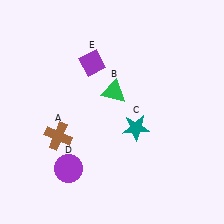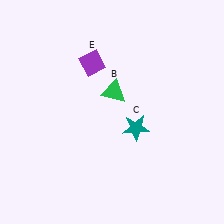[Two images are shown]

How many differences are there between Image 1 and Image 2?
There are 2 differences between the two images.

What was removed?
The brown cross (A), the purple circle (D) were removed in Image 2.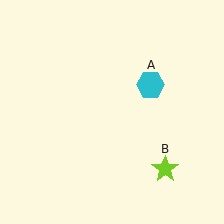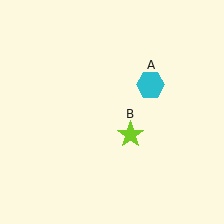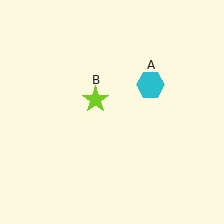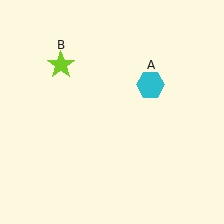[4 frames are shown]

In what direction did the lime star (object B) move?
The lime star (object B) moved up and to the left.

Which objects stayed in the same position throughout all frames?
Cyan hexagon (object A) remained stationary.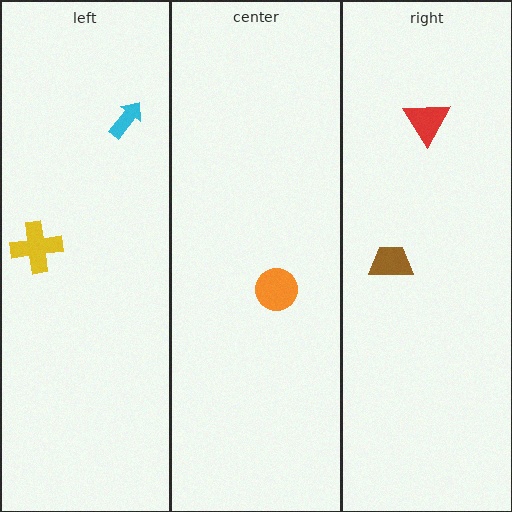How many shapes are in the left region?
2.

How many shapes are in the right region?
2.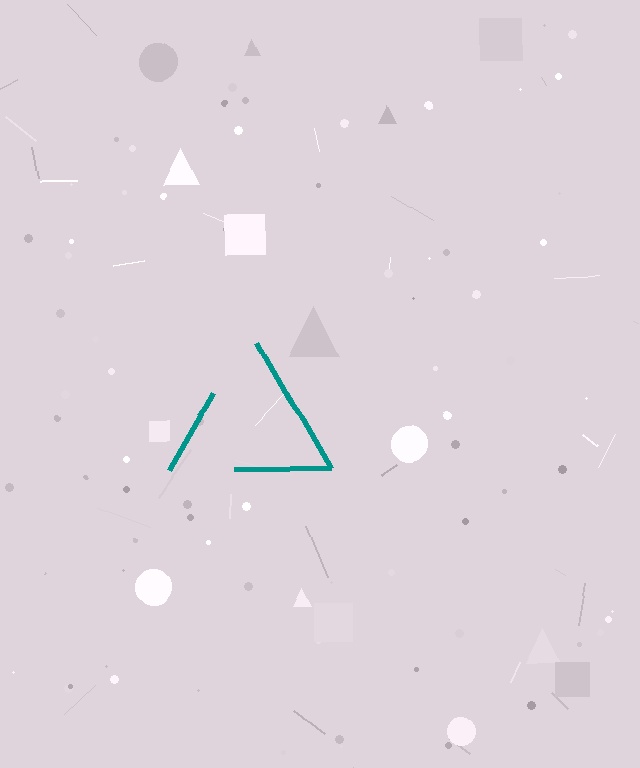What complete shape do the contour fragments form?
The contour fragments form a triangle.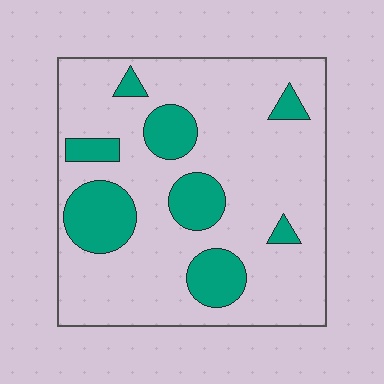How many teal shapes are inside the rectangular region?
8.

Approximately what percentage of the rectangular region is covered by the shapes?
Approximately 20%.